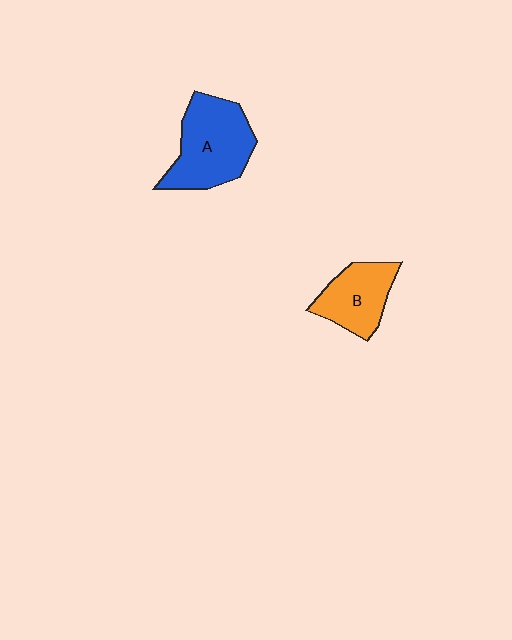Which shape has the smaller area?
Shape B (orange).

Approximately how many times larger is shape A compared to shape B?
Approximately 1.5 times.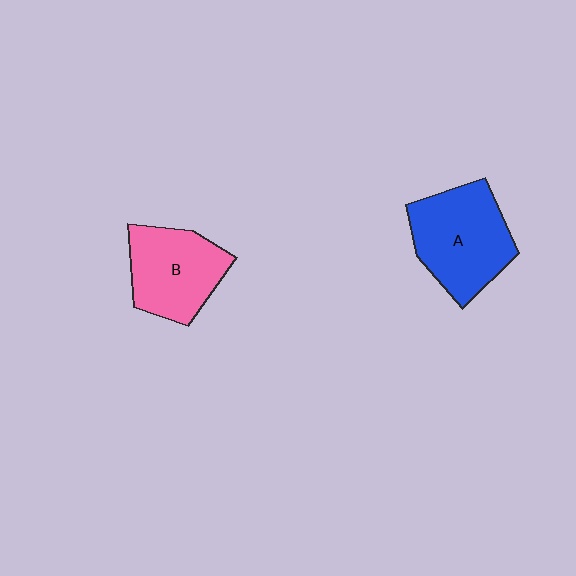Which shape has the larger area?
Shape A (blue).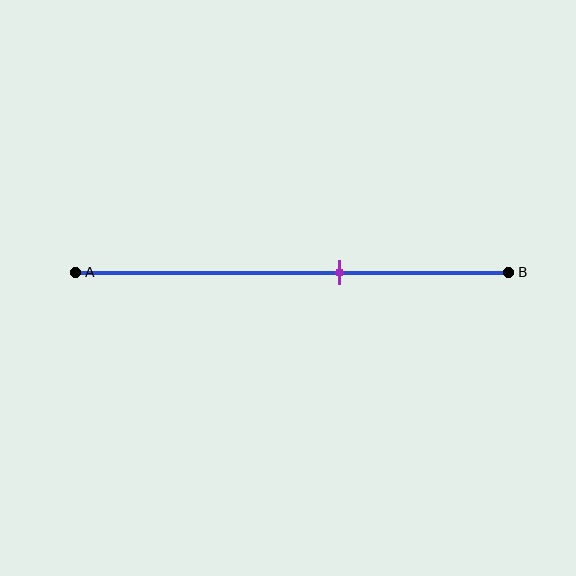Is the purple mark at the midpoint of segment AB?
No, the mark is at about 60% from A, not at the 50% midpoint.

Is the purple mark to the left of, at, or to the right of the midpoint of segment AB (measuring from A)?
The purple mark is to the right of the midpoint of segment AB.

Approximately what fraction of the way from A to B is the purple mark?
The purple mark is approximately 60% of the way from A to B.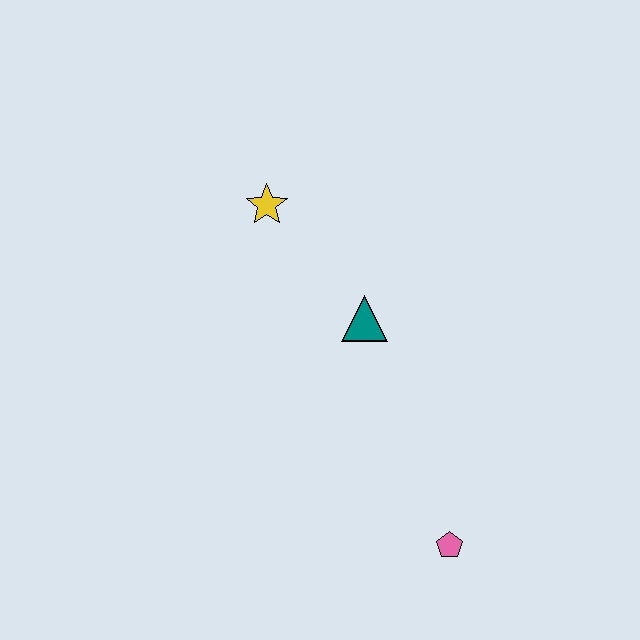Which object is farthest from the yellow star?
The pink pentagon is farthest from the yellow star.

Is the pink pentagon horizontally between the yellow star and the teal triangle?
No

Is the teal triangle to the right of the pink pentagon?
No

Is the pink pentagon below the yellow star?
Yes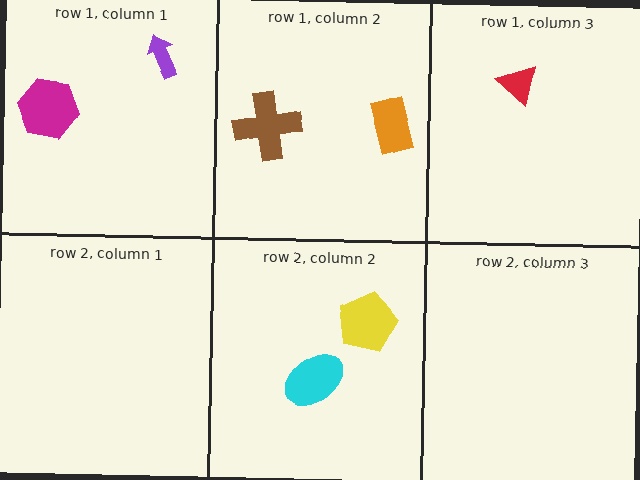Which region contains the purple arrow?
The row 1, column 1 region.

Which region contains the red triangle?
The row 1, column 3 region.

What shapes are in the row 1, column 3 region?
The red triangle.